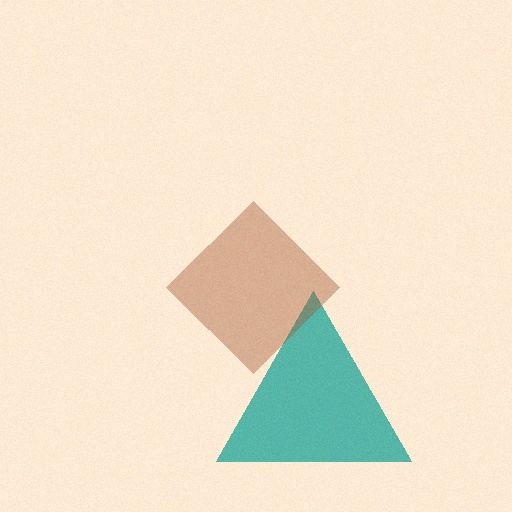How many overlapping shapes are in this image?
There are 2 overlapping shapes in the image.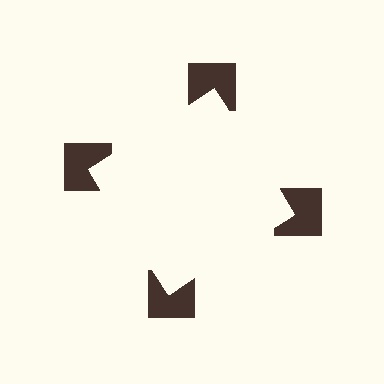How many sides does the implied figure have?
4 sides.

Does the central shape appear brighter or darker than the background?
It typically appears slightly brighter than the background, even though no actual brightness change is drawn.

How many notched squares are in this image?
There are 4 — one at each vertex of the illusory square.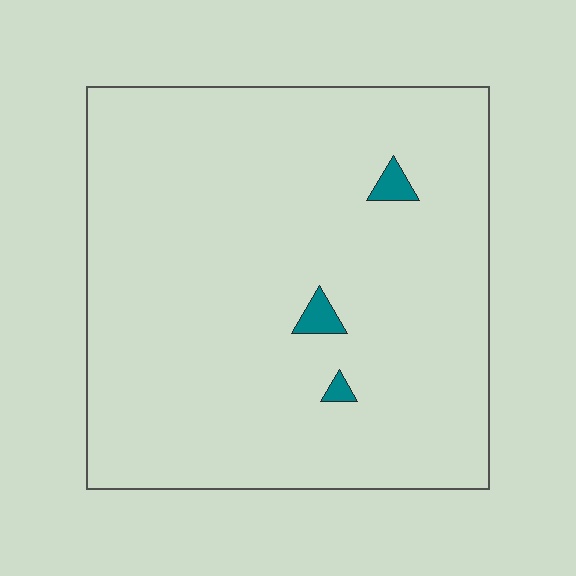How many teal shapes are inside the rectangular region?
3.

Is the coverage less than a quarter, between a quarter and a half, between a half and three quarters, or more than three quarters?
Less than a quarter.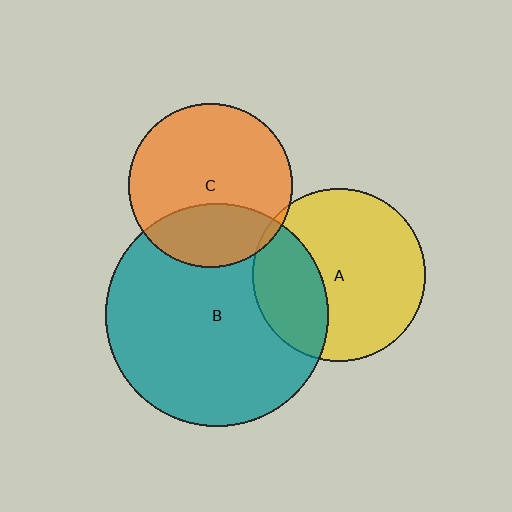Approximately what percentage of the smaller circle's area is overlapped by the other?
Approximately 30%.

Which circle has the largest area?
Circle B (teal).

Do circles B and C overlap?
Yes.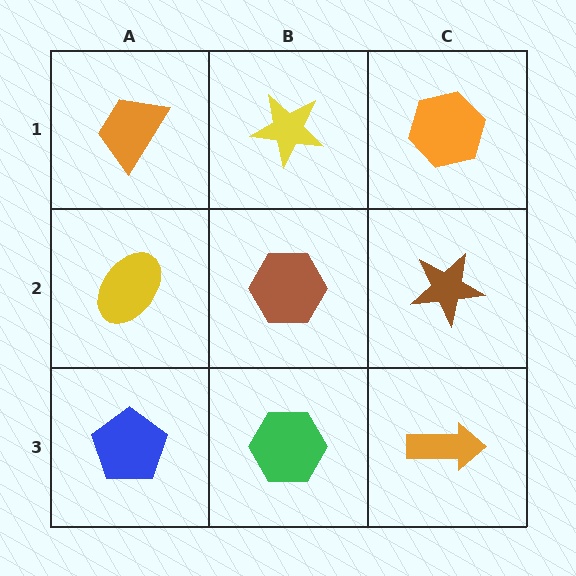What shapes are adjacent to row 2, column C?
An orange hexagon (row 1, column C), an orange arrow (row 3, column C), a brown hexagon (row 2, column B).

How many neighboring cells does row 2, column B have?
4.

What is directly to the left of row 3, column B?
A blue pentagon.